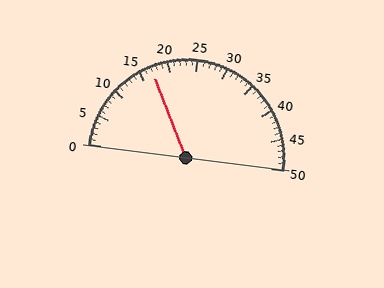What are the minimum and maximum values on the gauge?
The gauge ranges from 0 to 50.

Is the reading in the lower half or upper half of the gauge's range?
The reading is in the lower half of the range (0 to 50).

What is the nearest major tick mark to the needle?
The nearest major tick mark is 15.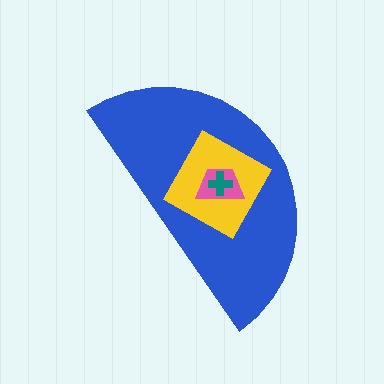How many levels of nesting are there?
4.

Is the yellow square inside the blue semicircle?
Yes.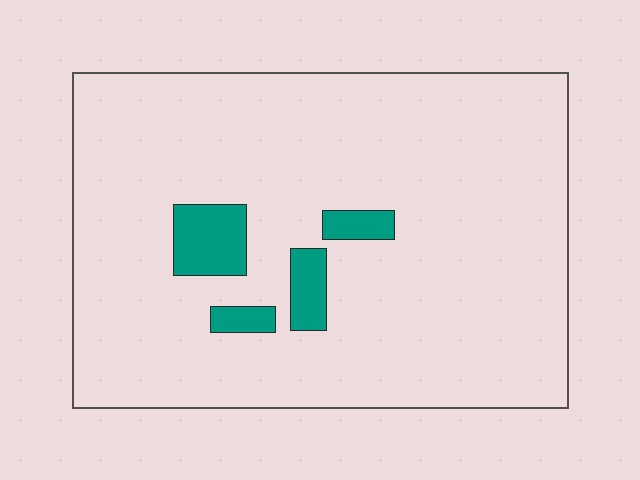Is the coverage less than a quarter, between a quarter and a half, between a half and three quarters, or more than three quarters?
Less than a quarter.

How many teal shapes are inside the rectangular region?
4.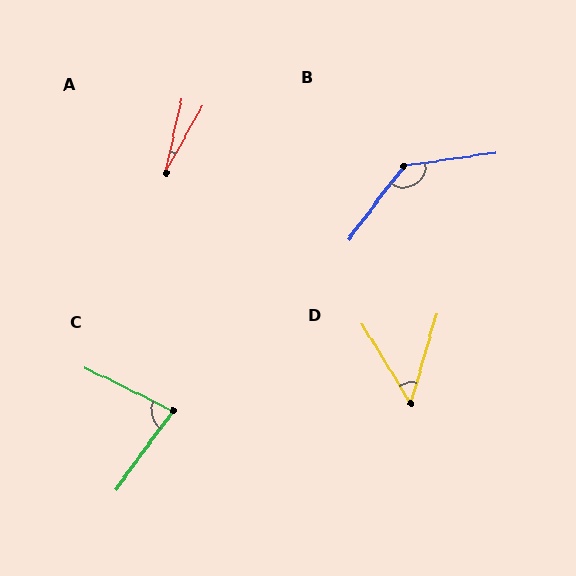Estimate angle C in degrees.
Approximately 81 degrees.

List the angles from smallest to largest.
A (17°), D (47°), C (81°), B (135°).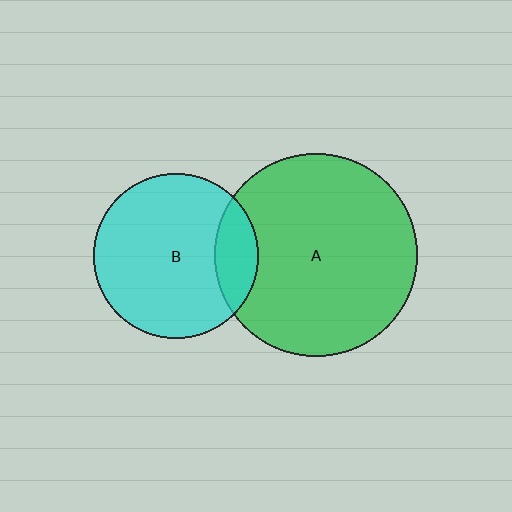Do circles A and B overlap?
Yes.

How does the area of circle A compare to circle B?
Approximately 1.5 times.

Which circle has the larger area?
Circle A (green).